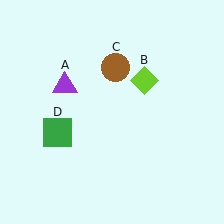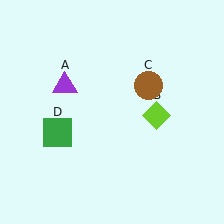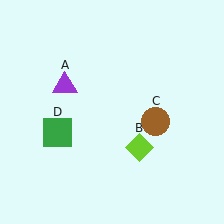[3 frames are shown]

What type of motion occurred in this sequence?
The lime diamond (object B), brown circle (object C) rotated clockwise around the center of the scene.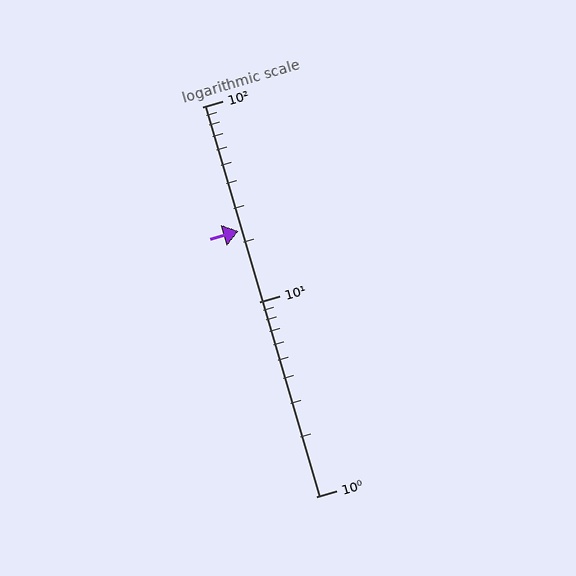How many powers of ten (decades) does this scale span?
The scale spans 2 decades, from 1 to 100.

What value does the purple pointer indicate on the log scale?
The pointer indicates approximately 23.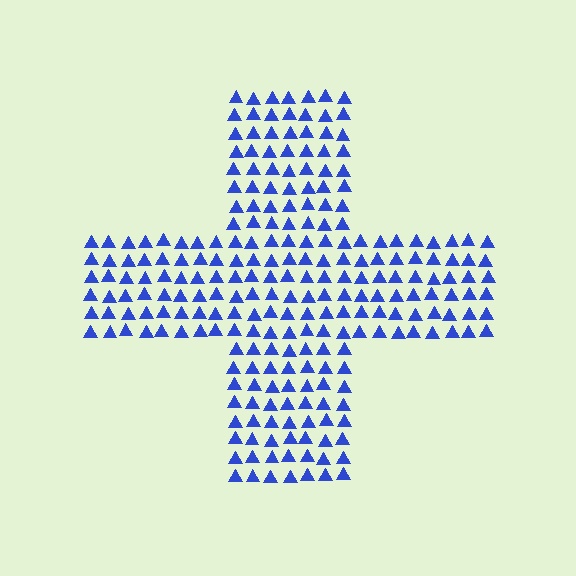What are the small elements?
The small elements are triangles.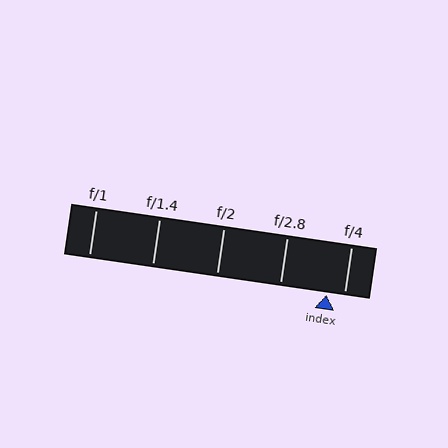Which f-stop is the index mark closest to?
The index mark is closest to f/4.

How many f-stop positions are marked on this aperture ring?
There are 5 f-stop positions marked.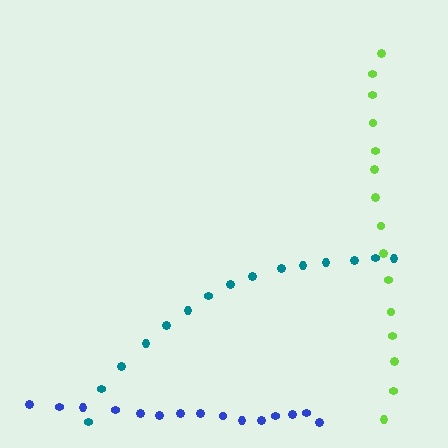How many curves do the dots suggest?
There are 3 distinct paths.